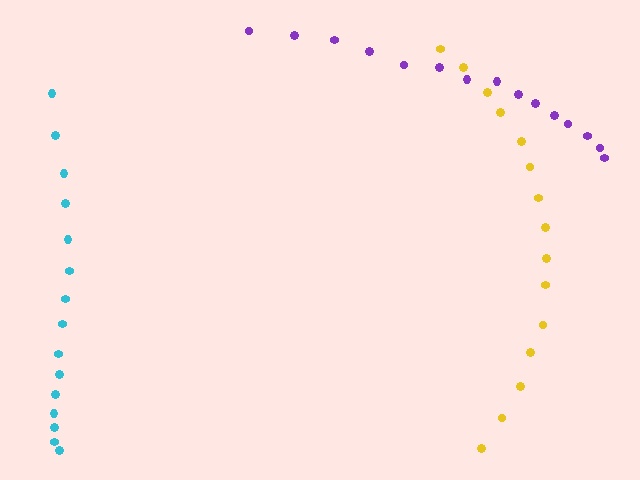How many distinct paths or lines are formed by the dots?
There are 3 distinct paths.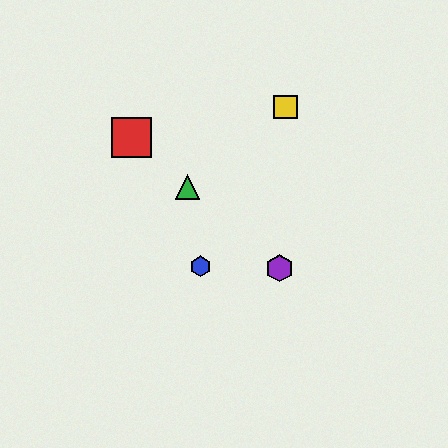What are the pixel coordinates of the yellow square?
The yellow square is at (286, 107).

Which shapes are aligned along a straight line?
The red square, the green triangle, the purple hexagon are aligned along a straight line.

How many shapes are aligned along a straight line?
3 shapes (the red square, the green triangle, the purple hexagon) are aligned along a straight line.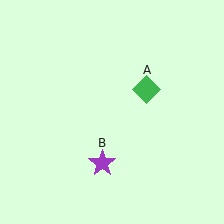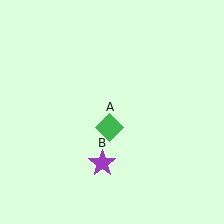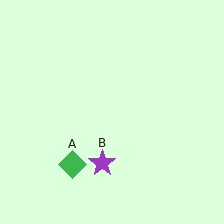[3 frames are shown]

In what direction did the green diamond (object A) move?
The green diamond (object A) moved down and to the left.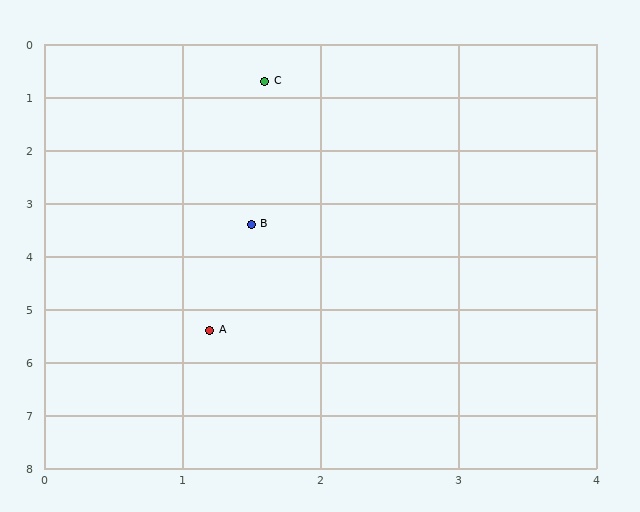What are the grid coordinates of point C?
Point C is at approximately (1.6, 0.7).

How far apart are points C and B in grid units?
Points C and B are about 2.7 grid units apart.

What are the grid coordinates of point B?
Point B is at approximately (1.5, 3.4).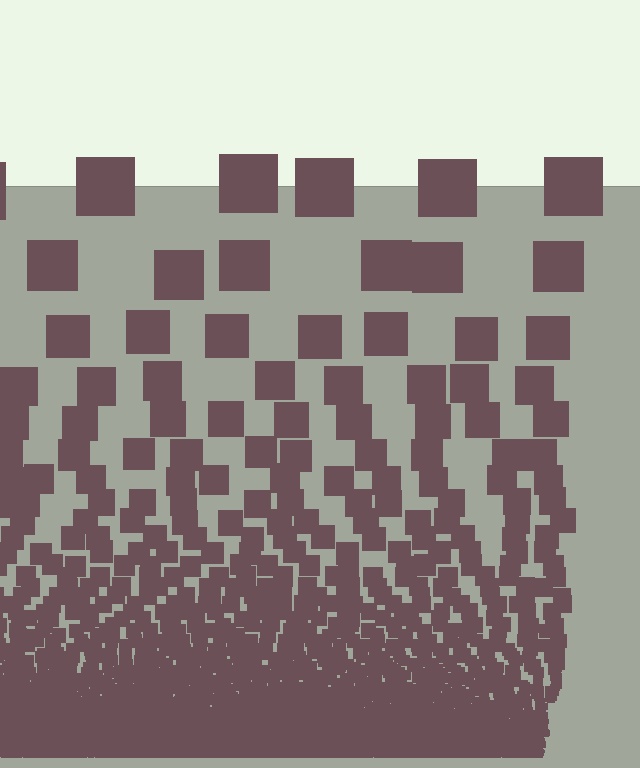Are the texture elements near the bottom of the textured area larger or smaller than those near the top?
Smaller. The gradient is inverted — elements near the bottom are smaller and denser.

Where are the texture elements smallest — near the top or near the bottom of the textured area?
Near the bottom.